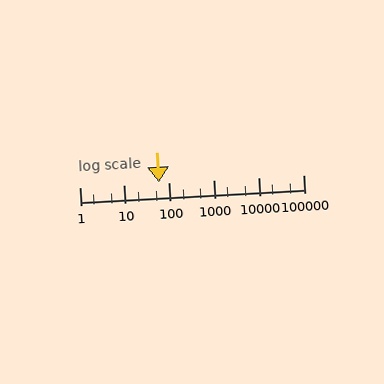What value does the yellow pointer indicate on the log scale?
The pointer indicates approximately 60.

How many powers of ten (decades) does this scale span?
The scale spans 5 decades, from 1 to 100000.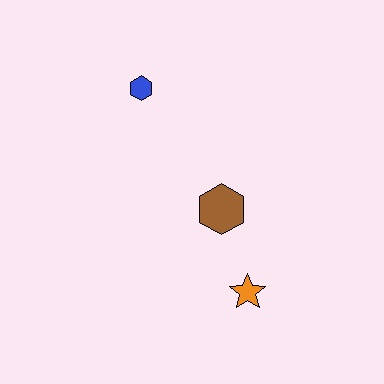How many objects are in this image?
There are 3 objects.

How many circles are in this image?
There are no circles.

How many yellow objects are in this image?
There are no yellow objects.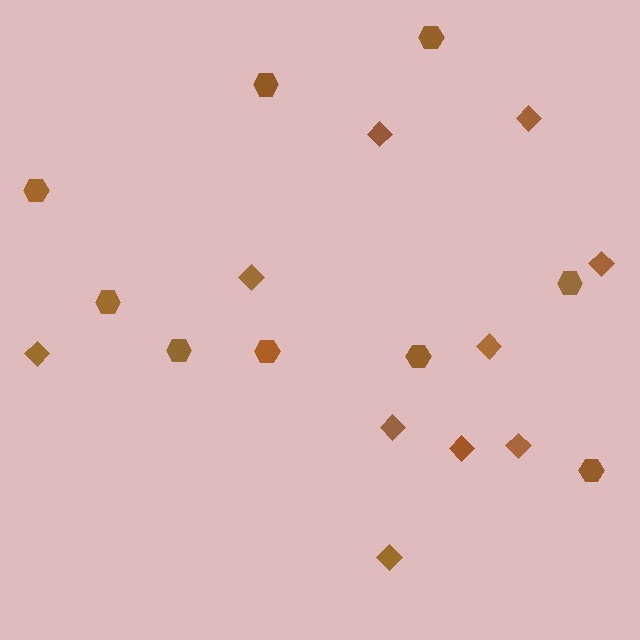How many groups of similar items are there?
There are 2 groups: one group of diamonds (10) and one group of hexagons (9).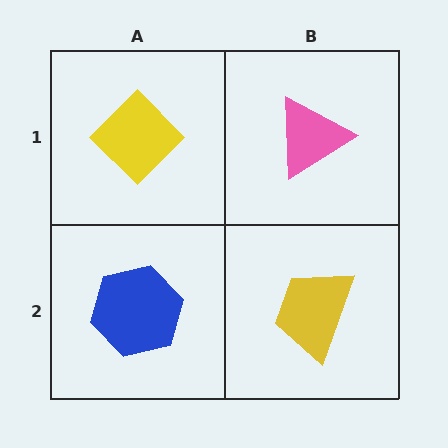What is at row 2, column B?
A yellow trapezoid.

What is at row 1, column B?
A pink triangle.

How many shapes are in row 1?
2 shapes.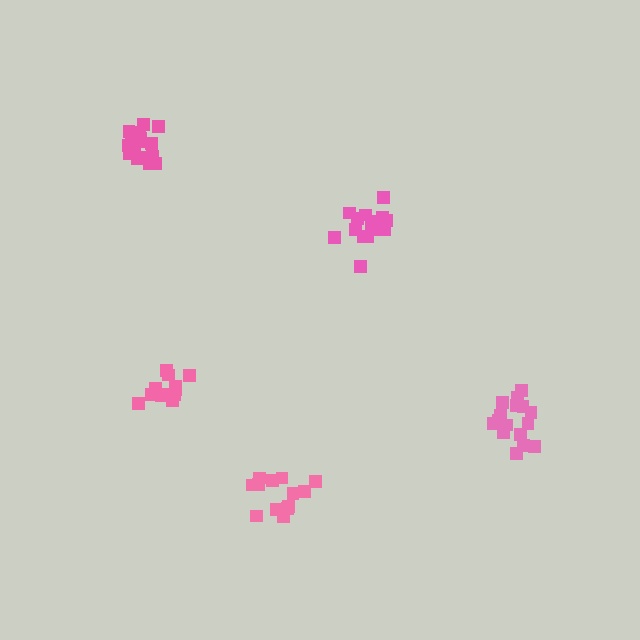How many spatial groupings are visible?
There are 5 spatial groupings.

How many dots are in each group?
Group 1: 13 dots, Group 2: 13 dots, Group 3: 15 dots, Group 4: 17 dots, Group 5: 16 dots (74 total).